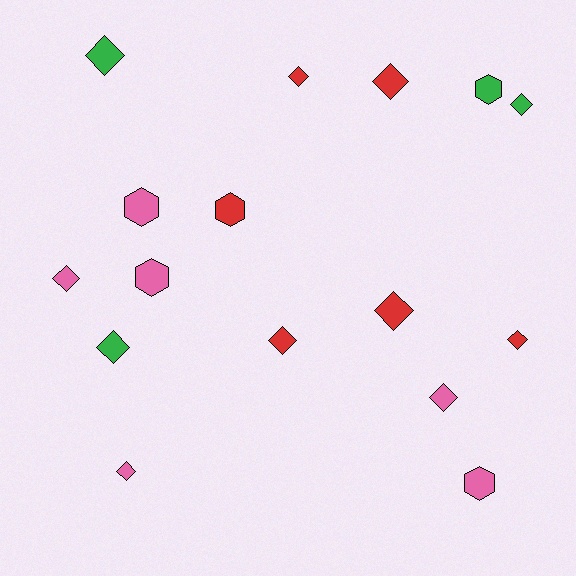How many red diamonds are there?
There are 5 red diamonds.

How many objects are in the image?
There are 16 objects.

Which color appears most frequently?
Red, with 6 objects.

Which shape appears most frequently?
Diamond, with 11 objects.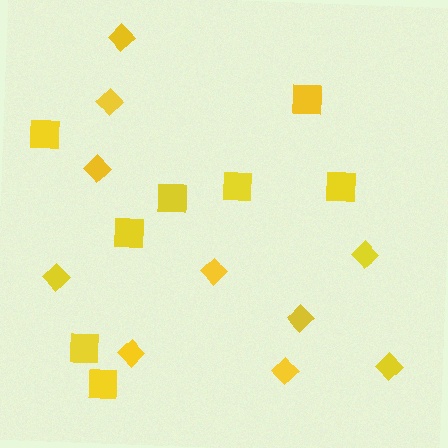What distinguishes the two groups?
There are 2 groups: one group of diamonds (10) and one group of squares (8).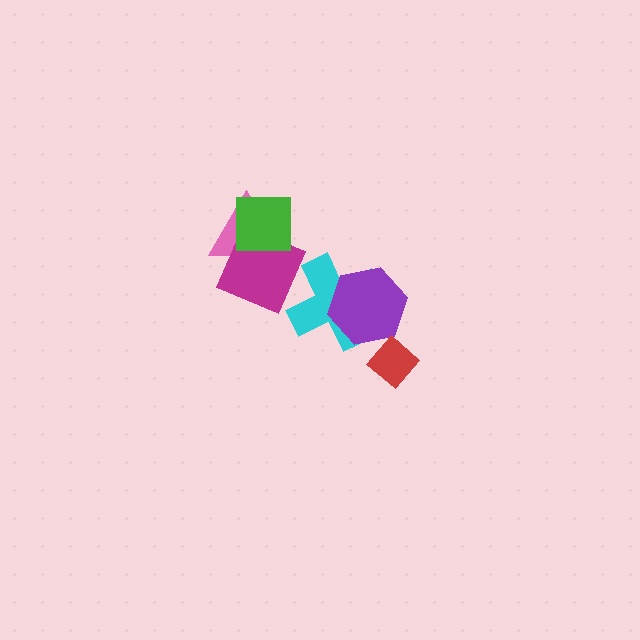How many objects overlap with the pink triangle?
2 objects overlap with the pink triangle.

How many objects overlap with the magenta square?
2 objects overlap with the magenta square.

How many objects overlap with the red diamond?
0 objects overlap with the red diamond.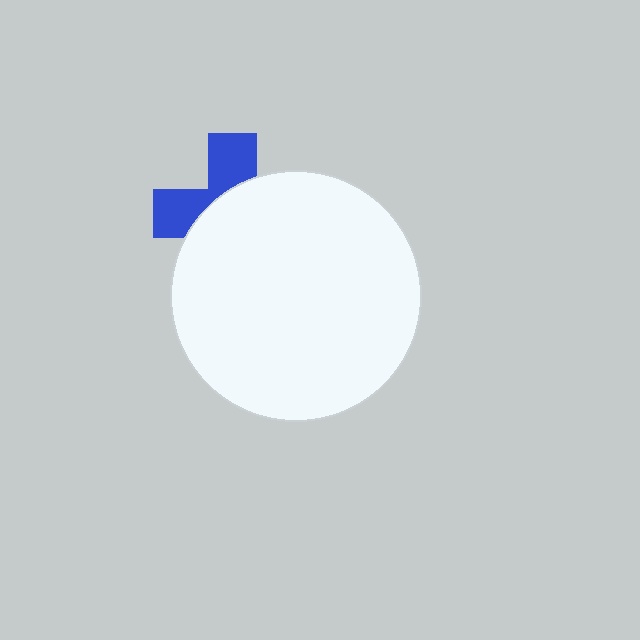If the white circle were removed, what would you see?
You would see the complete blue cross.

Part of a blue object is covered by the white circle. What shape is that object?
It is a cross.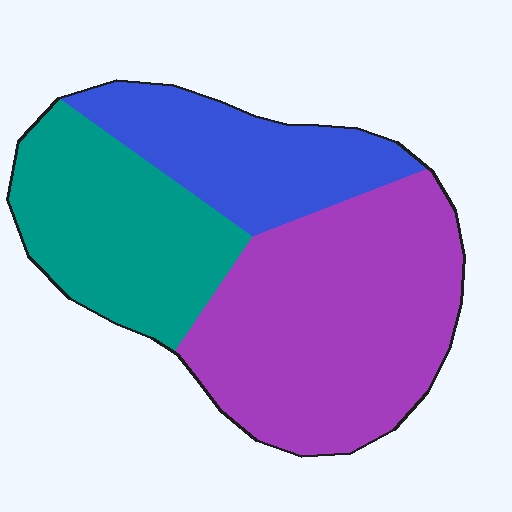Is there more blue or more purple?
Purple.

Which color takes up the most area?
Purple, at roughly 50%.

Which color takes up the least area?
Blue, at roughly 25%.